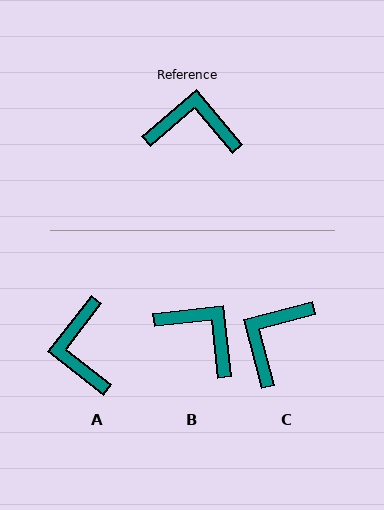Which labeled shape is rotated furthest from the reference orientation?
A, about 102 degrees away.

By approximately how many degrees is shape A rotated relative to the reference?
Approximately 102 degrees counter-clockwise.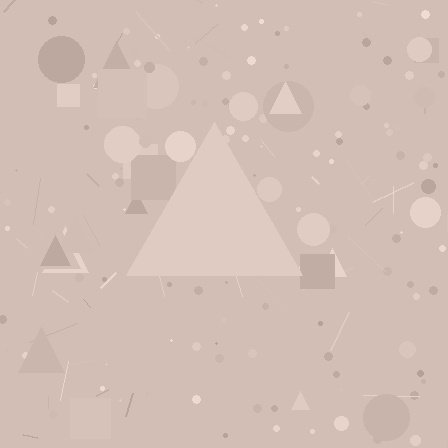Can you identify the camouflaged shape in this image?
The camouflaged shape is a triangle.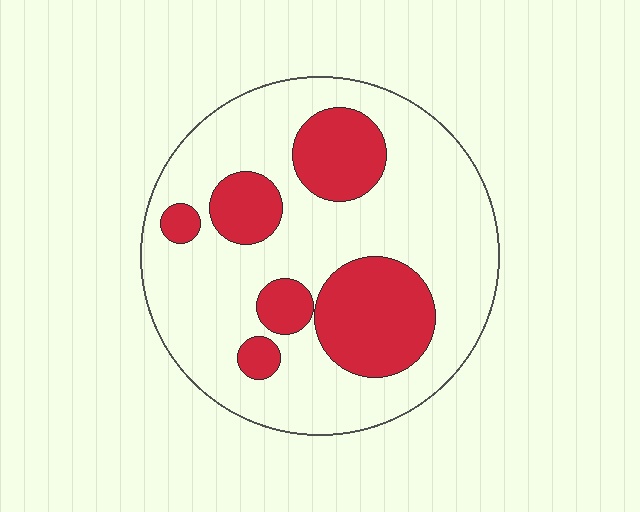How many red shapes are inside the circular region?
6.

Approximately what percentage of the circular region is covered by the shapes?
Approximately 30%.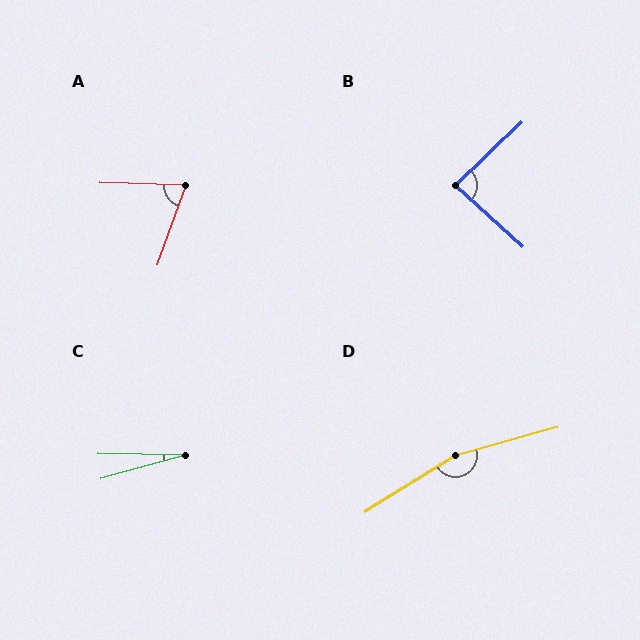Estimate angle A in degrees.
Approximately 72 degrees.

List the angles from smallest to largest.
C (16°), A (72°), B (86°), D (163°).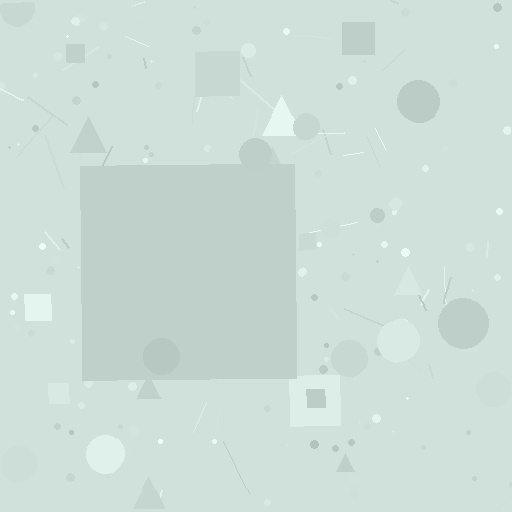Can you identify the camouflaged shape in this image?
The camouflaged shape is a square.